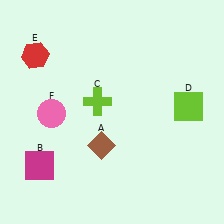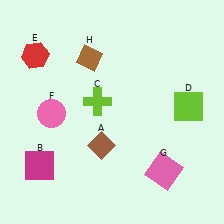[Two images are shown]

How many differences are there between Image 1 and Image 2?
There are 2 differences between the two images.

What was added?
A pink square (G), a brown diamond (H) were added in Image 2.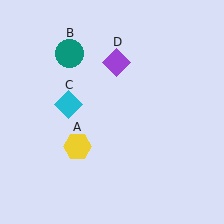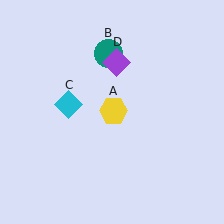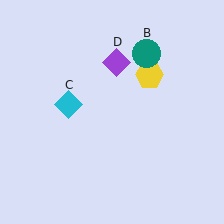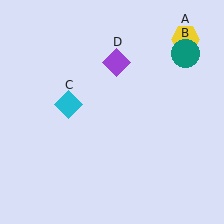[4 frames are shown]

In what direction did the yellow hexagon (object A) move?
The yellow hexagon (object A) moved up and to the right.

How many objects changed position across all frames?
2 objects changed position: yellow hexagon (object A), teal circle (object B).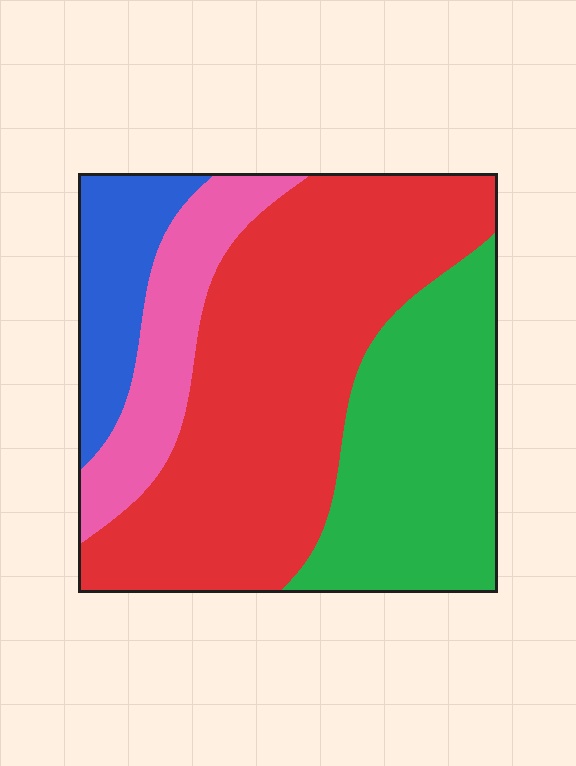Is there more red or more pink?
Red.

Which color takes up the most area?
Red, at roughly 50%.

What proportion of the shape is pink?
Pink takes up less than a sixth of the shape.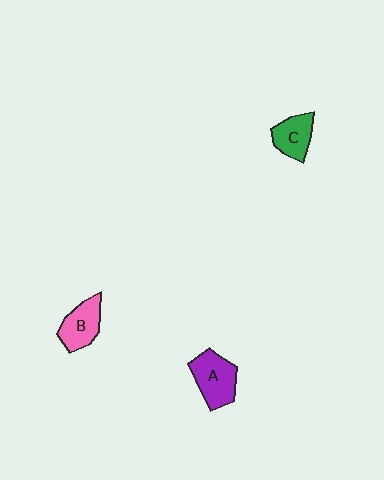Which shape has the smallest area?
Shape C (green).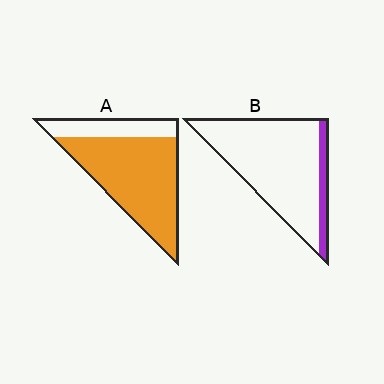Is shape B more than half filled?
No.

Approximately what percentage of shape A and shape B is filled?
A is approximately 75% and B is approximately 15%.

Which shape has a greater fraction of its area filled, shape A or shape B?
Shape A.